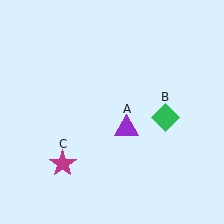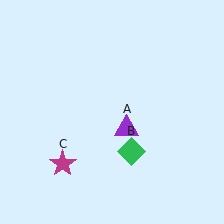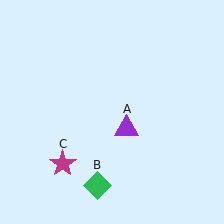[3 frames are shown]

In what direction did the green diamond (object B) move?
The green diamond (object B) moved down and to the left.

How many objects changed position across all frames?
1 object changed position: green diamond (object B).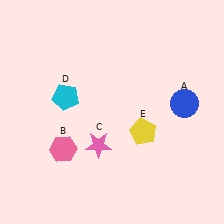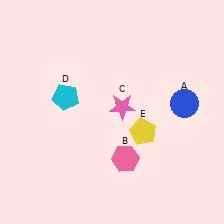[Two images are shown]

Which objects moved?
The objects that moved are: the pink hexagon (B), the pink star (C).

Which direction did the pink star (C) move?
The pink star (C) moved up.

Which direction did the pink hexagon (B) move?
The pink hexagon (B) moved right.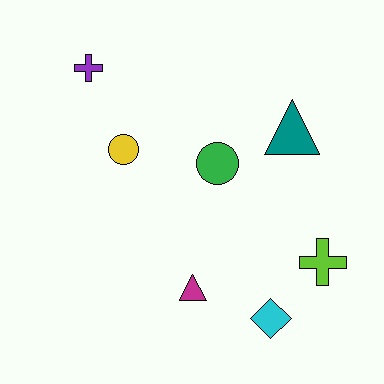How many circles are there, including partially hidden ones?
There are 2 circles.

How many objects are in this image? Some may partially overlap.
There are 7 objects.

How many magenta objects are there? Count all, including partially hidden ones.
There is 1 magenta object.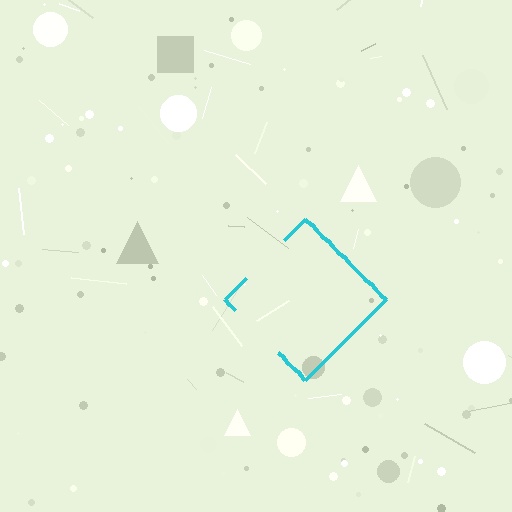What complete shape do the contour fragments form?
The contour fragments form a diamond.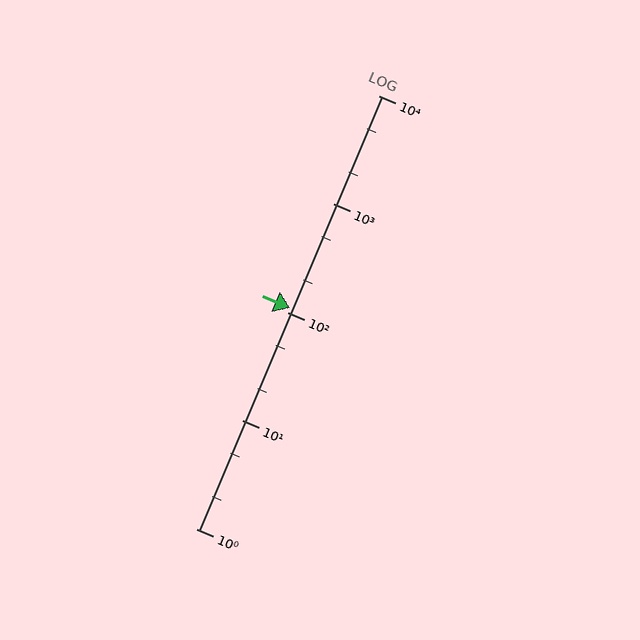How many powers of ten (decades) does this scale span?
The scale spans 4 decades, from 1 to 10000.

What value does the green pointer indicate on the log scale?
The pointer indicates approximately 110.